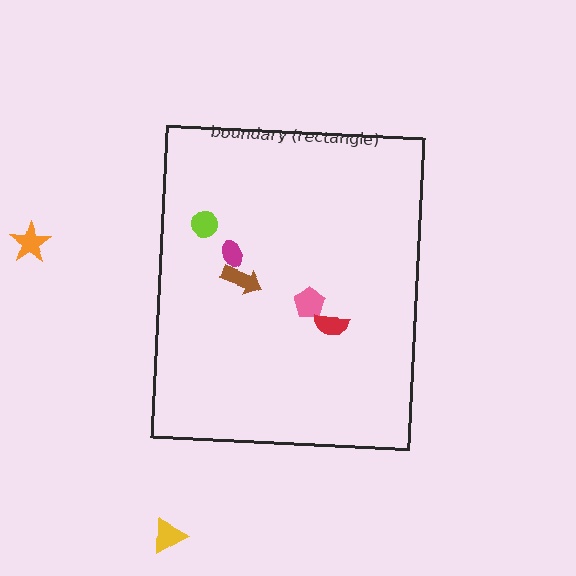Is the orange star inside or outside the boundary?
Outside.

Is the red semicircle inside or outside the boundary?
Inside.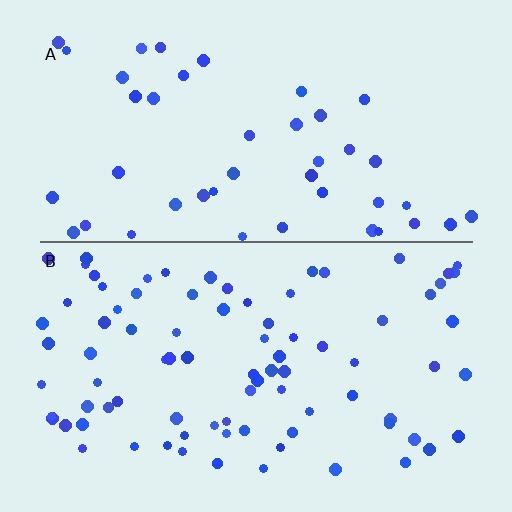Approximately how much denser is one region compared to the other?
Approximately 1.9× — region B over region A.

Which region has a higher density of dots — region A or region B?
B (the bottom).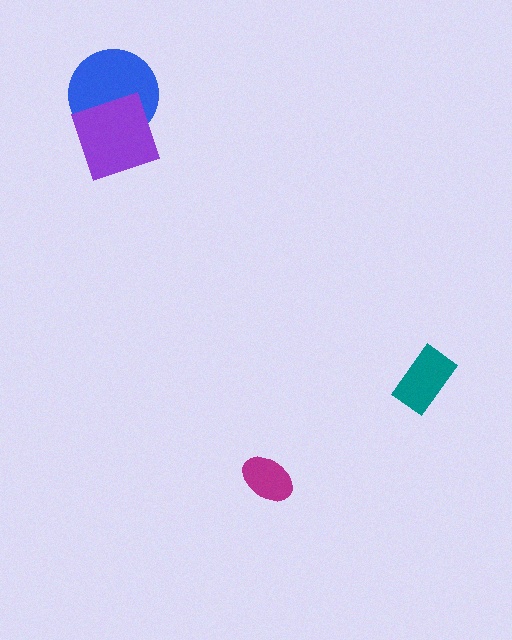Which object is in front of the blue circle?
The purple diamond is in front of the blue circle.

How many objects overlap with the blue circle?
1 object overlaps with the blue circle.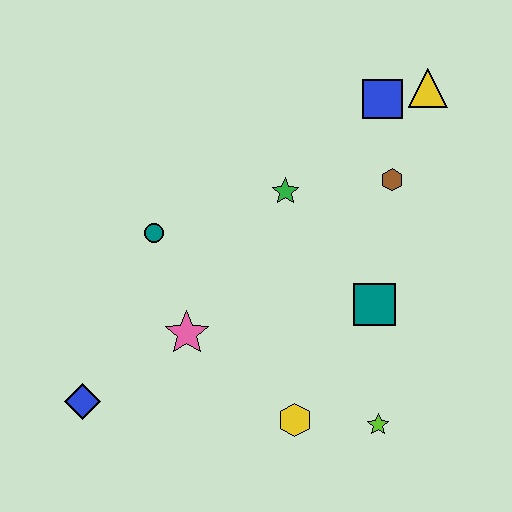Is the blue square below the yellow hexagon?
No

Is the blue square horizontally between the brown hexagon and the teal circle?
Yes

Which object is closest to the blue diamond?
The pink star is closest to the blue diamond.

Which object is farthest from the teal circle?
The yellow triangle is farthest from the teal circle.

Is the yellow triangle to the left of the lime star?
No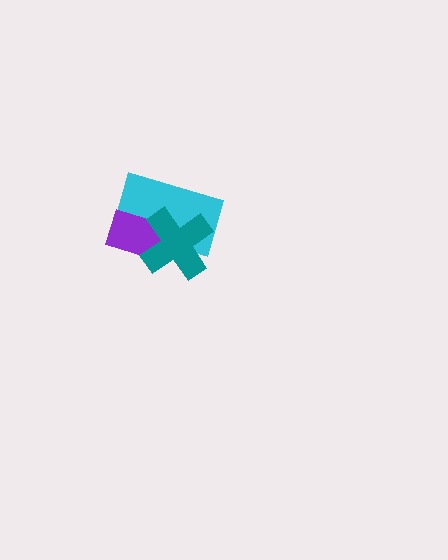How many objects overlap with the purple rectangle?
2 objects overlap with the purple rectangle.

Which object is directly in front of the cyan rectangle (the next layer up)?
The purple rectangle is directly in front of the cyan rectangle.